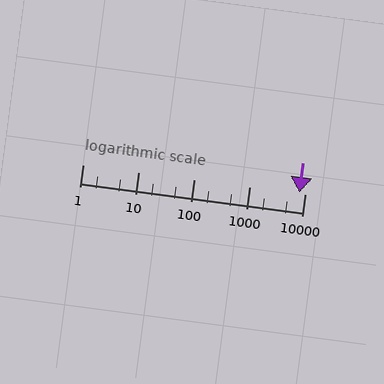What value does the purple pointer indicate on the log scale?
The pointer indicates approximately 8100.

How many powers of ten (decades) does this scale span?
The scale spans 4 decades, from 1 to 10000.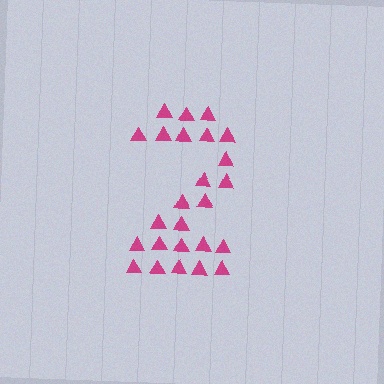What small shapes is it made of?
It is made of small triangles.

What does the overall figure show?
The overall figure shows the digit 2.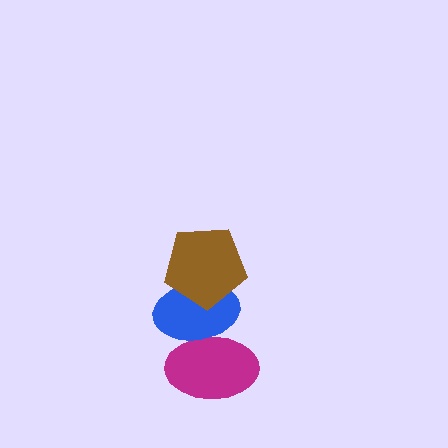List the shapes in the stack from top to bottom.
From top to bottom: the brown pentagon, the blue ellipse, the magenta ellipse.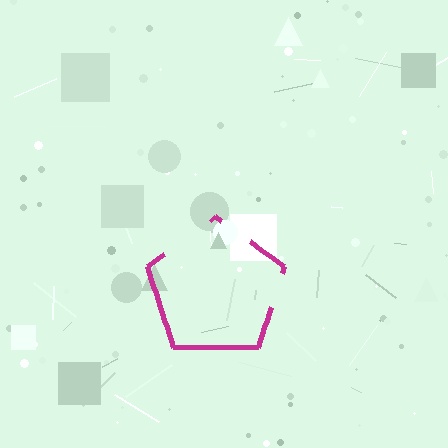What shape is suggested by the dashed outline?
The dashed outline suggests a pentagon.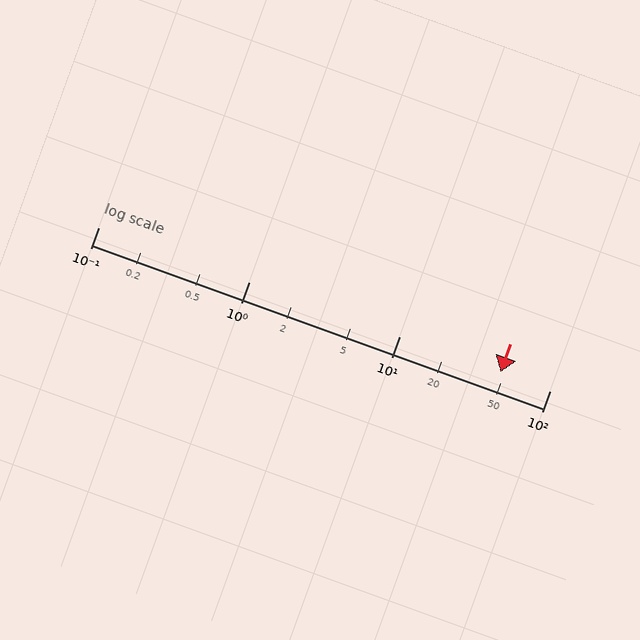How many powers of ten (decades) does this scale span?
The scale spans 3 decades, from 0.1 to 100.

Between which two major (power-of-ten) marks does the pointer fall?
The pointer is between 10 and 100.